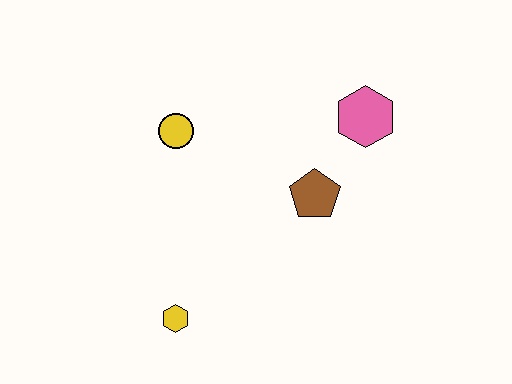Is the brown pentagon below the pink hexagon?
Yes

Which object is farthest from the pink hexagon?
The yellow hexagon is farthest from the pink hexagon.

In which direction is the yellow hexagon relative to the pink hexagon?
The yellow hexagon is below the pink hexagon.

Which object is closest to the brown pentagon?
The pink hexagon is closest to the brown pentagon.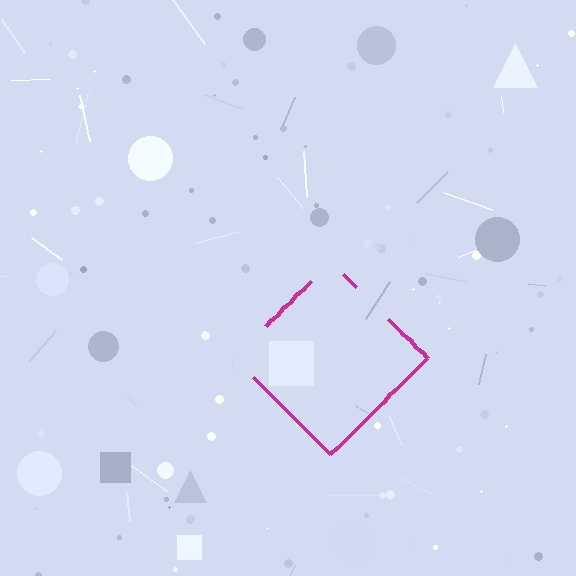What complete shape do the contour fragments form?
The contour fragments form a diamond.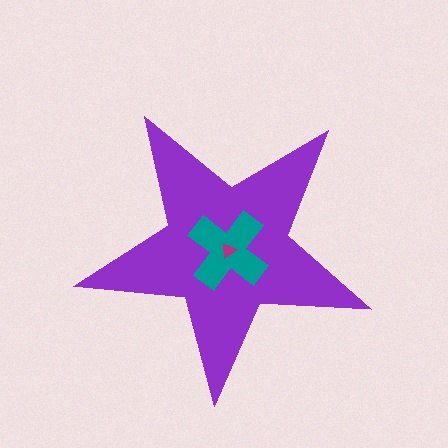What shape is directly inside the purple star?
The teal cross.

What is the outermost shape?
The purple star.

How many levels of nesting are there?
3.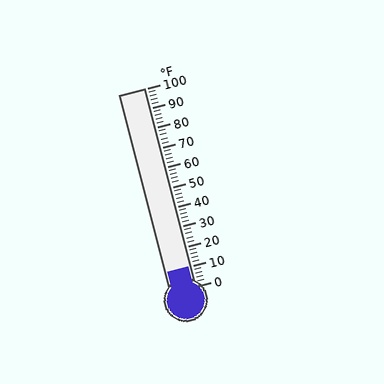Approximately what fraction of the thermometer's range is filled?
The thermometer is filled to approximately 10% of its range.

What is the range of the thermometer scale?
The thermometer scale ranges from 0°F to 100°F.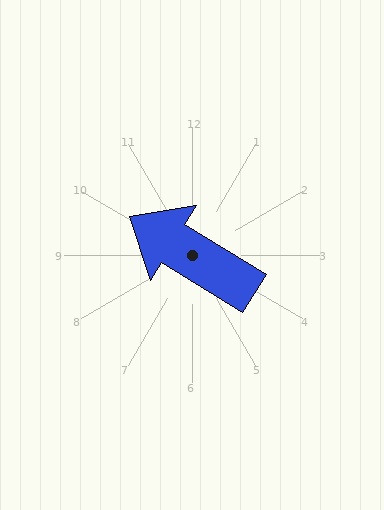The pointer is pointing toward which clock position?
Roughly 10 o'clock.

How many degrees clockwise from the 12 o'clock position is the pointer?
Approximately 302 degrees.